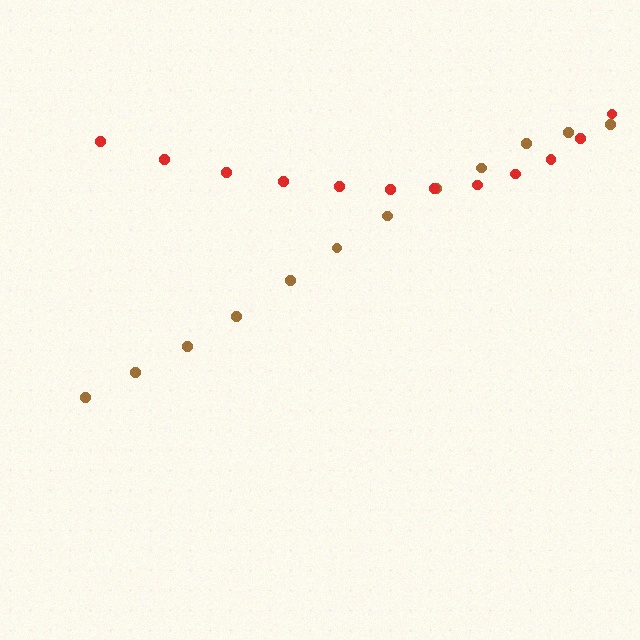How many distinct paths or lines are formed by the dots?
There are 2 distinct paths.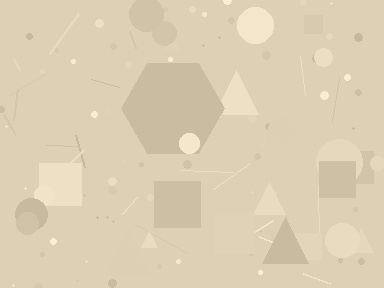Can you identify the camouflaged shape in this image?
The camouflaged shape is a hexagon.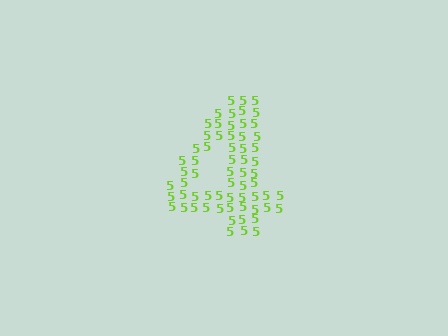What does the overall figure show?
The overall figure shows the digit 4.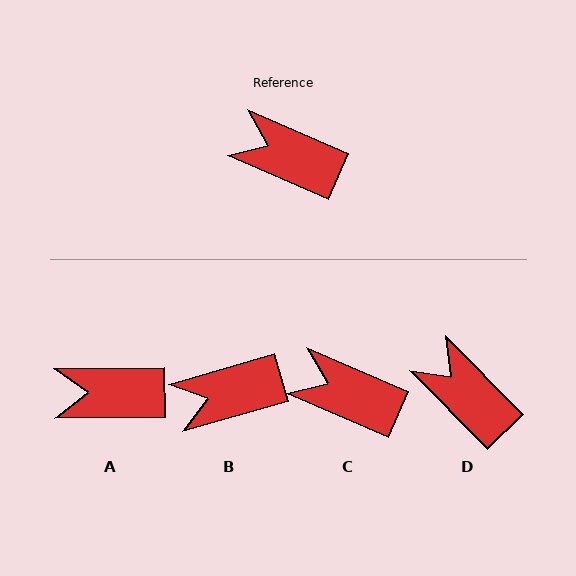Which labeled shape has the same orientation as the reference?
C.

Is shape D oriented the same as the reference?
No, it is off by about 22 degrees.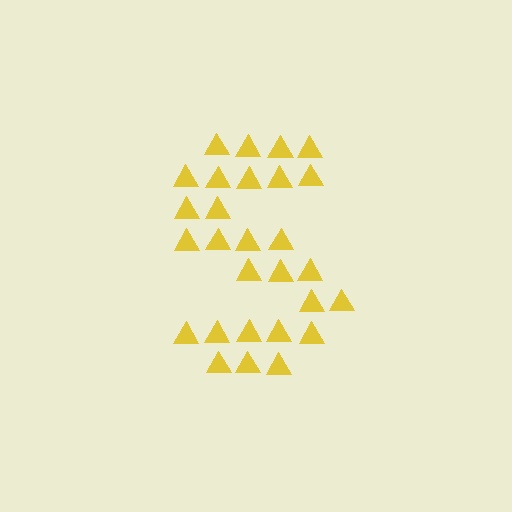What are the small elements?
The small elements are triangles.